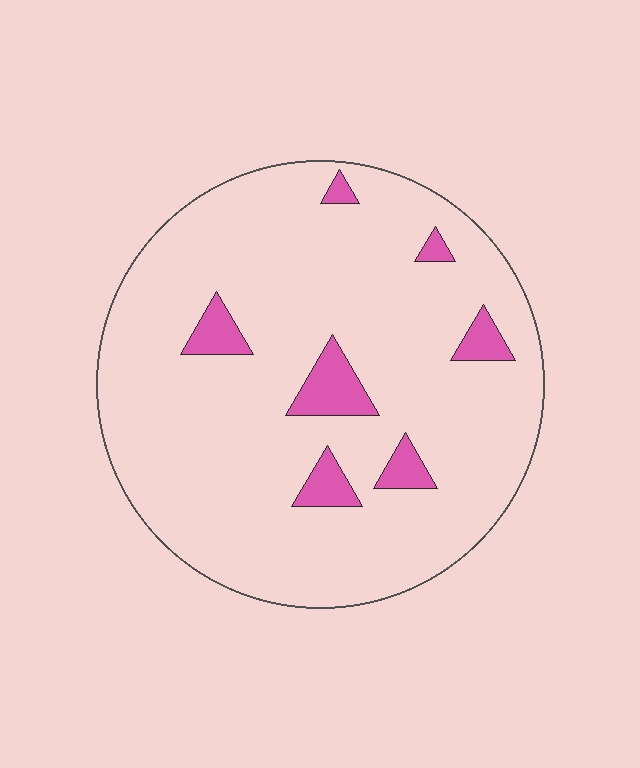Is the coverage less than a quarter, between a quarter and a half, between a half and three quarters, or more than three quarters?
Less than a quarter.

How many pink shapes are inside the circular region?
7.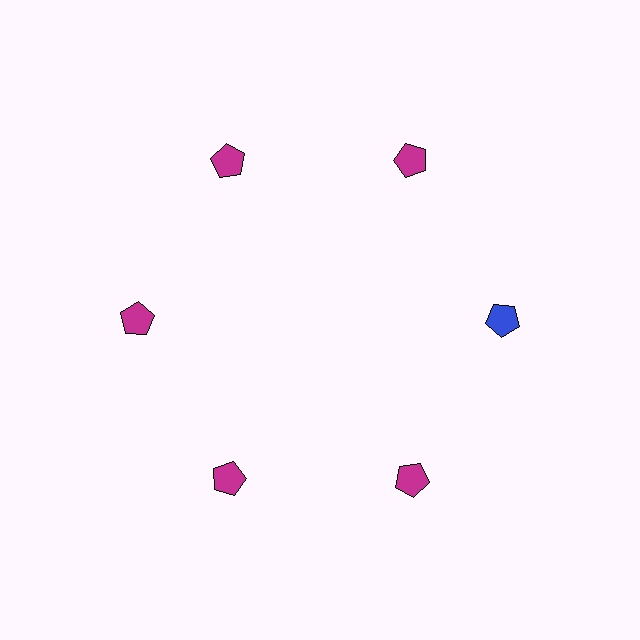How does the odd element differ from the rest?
It has a different color: blue instead of magenta.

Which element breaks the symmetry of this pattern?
The blue pentagon at roughly the 3 o'clock position breaks the symmetry. All other shapes are magenta pentagons.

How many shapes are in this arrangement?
There are 6 shapes arranged in a ring pattern.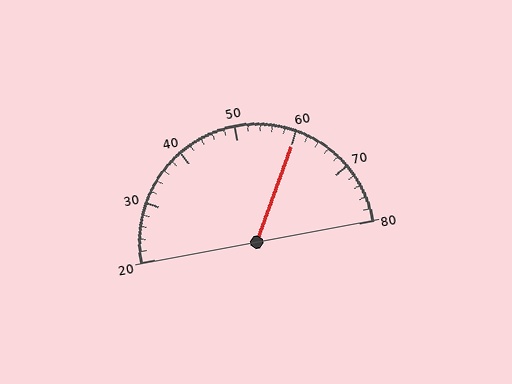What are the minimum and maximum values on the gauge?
The gauge ranges from 20 to 80.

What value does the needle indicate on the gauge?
The needle indicates approximately 60.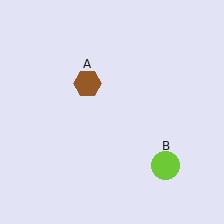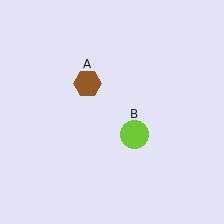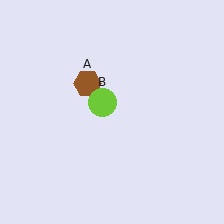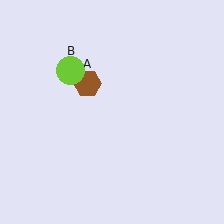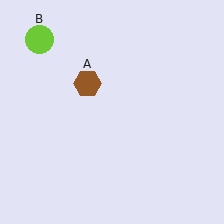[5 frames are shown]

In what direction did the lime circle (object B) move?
The lime circle (object B) moved up and to the left.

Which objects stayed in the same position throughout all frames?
Brown hexagon (object A) remained stationary.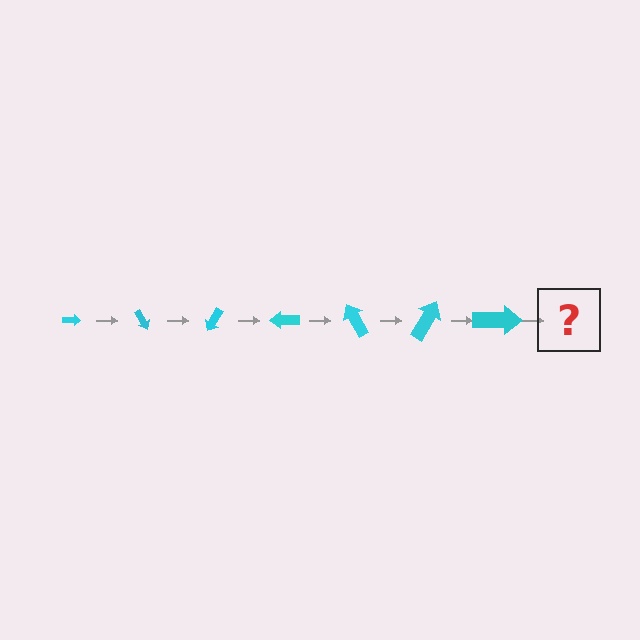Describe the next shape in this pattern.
It should be an arrow, larger than the previous one and rotated 420 degrees from the start.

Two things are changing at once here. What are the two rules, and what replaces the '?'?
The two rules are that the arrow grows larger each step and it rotates 60 degrees each step. The '?' should be an arrow, larger than the previous one and rotated 420 degrees from the start.